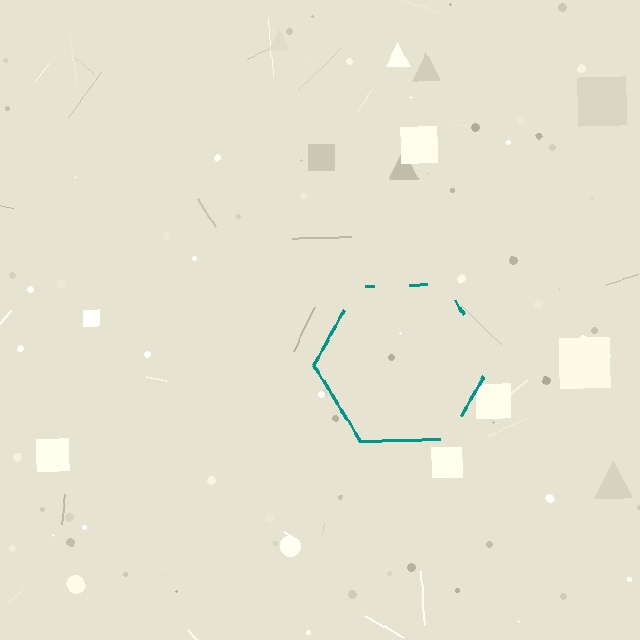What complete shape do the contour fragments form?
The contour fragments form a hexagon.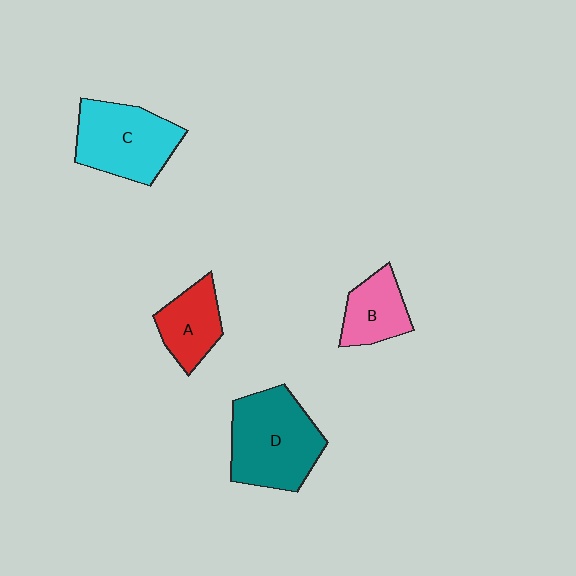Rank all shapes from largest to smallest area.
From largest to smallest: D (teal), C (cyan), A (red), B (pink).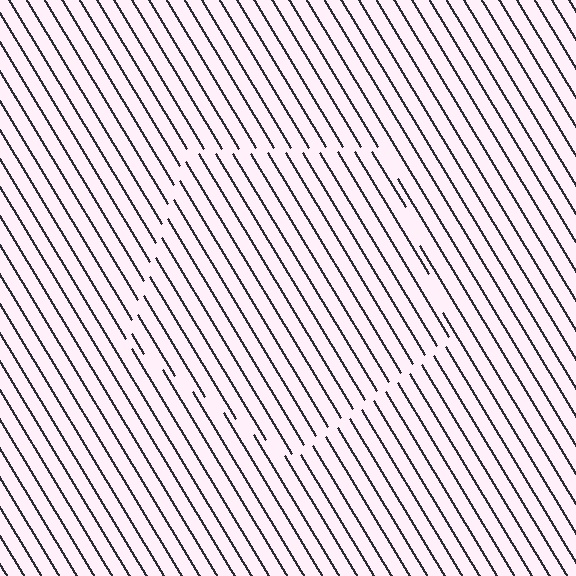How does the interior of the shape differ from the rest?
The interior of the shape contains the same grating, shifted by half a period — the contour is defined by the phase discontinuity where line-ends from the inner and outer gratings abut.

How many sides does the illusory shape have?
5 sides — the line-ends trace a pentagon.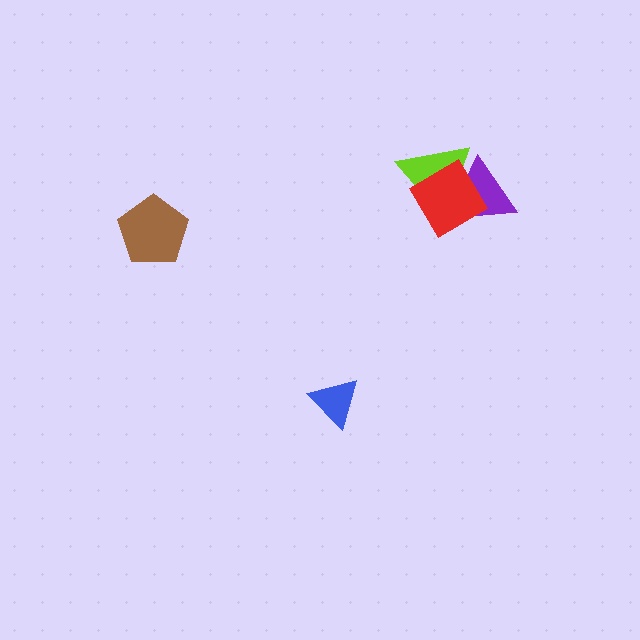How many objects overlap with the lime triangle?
2 objects overlap with the lime triangle.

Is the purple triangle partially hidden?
Yes, it is partially covered by another shape.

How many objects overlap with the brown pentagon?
0 objects overlap with the brown pentagon.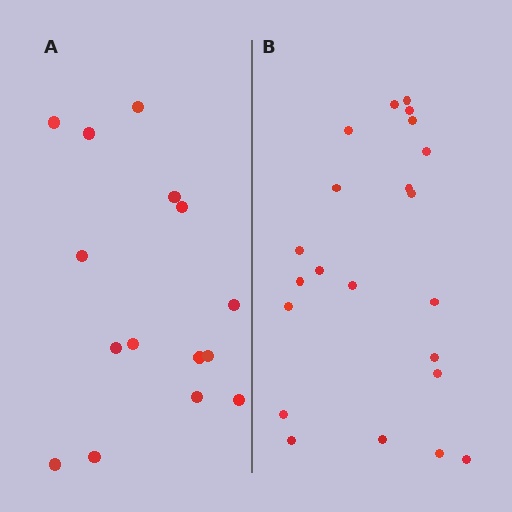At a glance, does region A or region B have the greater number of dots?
Region B (the right region) has more dots.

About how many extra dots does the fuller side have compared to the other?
Region B has roughly 8 or so more dots than region A.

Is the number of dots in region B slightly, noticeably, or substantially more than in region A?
Region B has substantially more. The ratio is roughly 1.5 to 1.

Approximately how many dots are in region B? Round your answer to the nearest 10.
About 20 dots. (The exact count is 22, which rounds to 20.)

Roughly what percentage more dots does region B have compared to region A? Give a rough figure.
About 45% more.